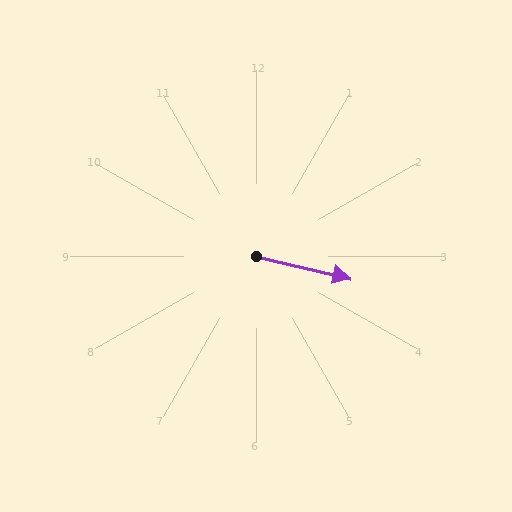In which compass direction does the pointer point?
East.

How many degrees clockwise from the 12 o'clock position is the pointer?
Approximately 103 degrees.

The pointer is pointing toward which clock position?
Roughly 3 o'clock.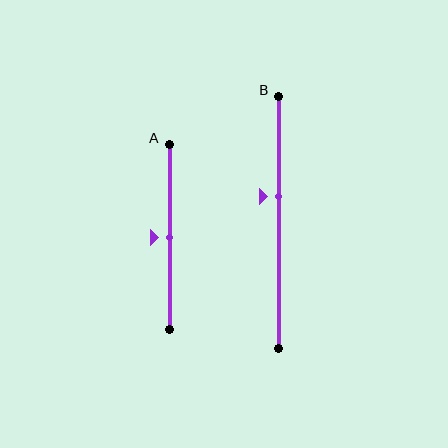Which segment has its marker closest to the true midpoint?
Segment A has its marker closest to the true midpoint.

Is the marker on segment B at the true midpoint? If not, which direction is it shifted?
No, the marker on segment B is shifted upward by about 10% of the segment length.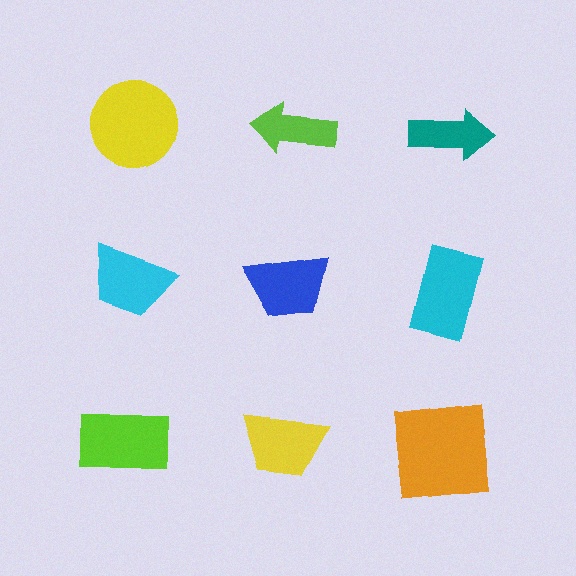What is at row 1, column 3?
A teal arrow.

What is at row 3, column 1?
A lime rectangle.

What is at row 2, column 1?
A cyan trapezoid.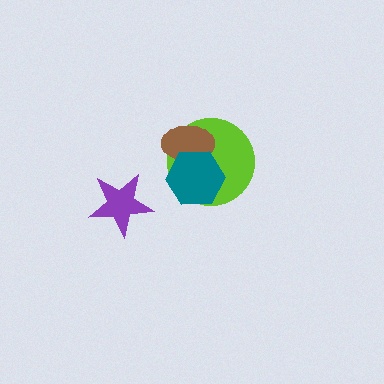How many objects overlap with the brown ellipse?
2 objects overlap with the brown ellipse.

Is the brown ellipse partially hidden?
Yes, it is partially covered by another shape.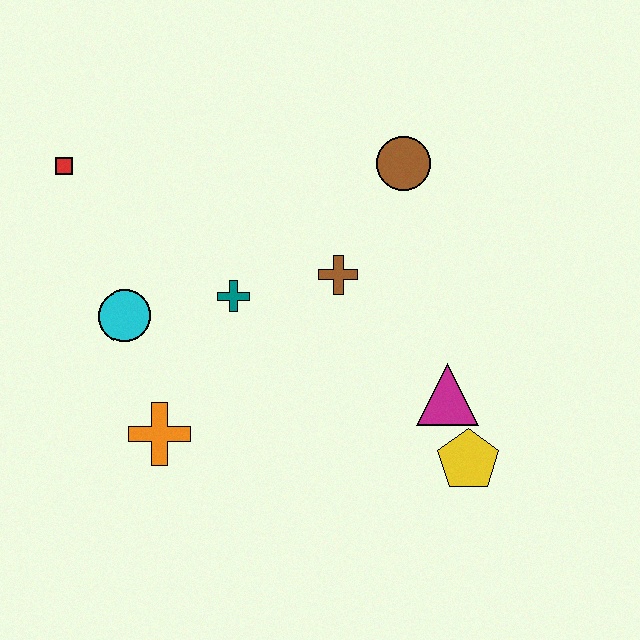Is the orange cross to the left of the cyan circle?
No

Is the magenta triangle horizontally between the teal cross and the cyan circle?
No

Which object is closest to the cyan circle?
The teal cross is closest to the cyan circle.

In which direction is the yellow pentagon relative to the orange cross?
The yellow pentagon is to the right of the orange cross.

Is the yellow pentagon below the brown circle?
Yes